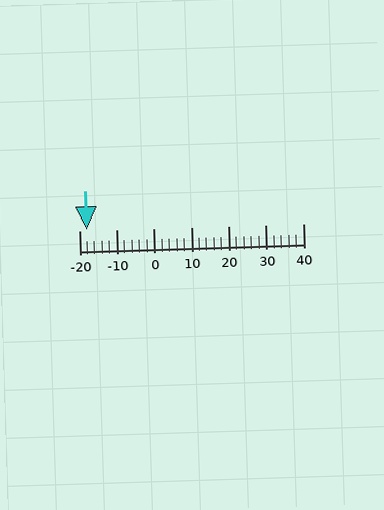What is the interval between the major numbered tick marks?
The major tick marks are spaced 10 units apart.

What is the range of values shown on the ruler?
The ruler shows values from -20 to 40.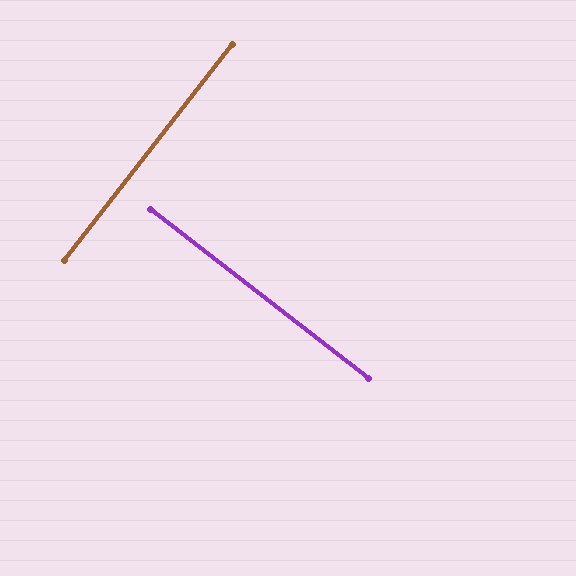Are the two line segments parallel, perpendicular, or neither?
Perpendicular — they meet at approximately 90°.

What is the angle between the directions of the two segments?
Approximately 90 degrees.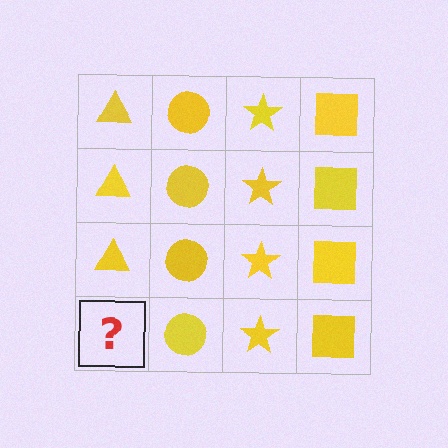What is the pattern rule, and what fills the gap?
The rule is that each column has a consistent shape. The gap should be filled with a yellow triangle.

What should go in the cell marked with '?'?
The missing cell should contain a yellow triangle.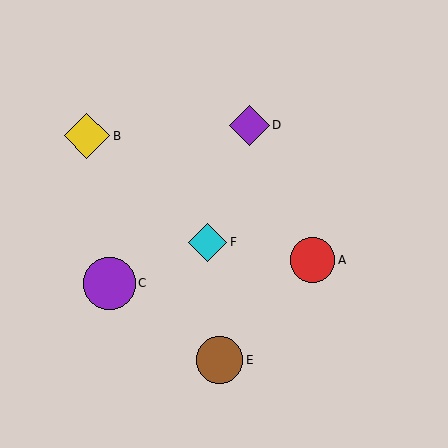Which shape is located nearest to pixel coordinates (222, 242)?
The cyan diamond (labeled F) at (208, 242) is nearest to that location.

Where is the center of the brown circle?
The center of the brown circle is at (219, 360).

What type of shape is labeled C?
Shape C is a purple circle.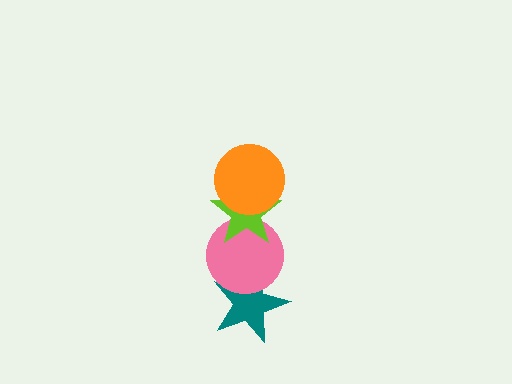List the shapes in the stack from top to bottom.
From top to bottom: the orange circle, the lime star, the pink circle, the teal star.